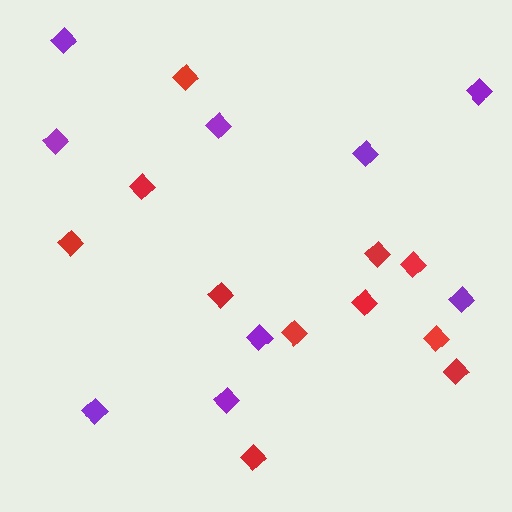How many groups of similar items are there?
There are 2 groups: one group of red diamonds (11) and one group of purple diamonds (9).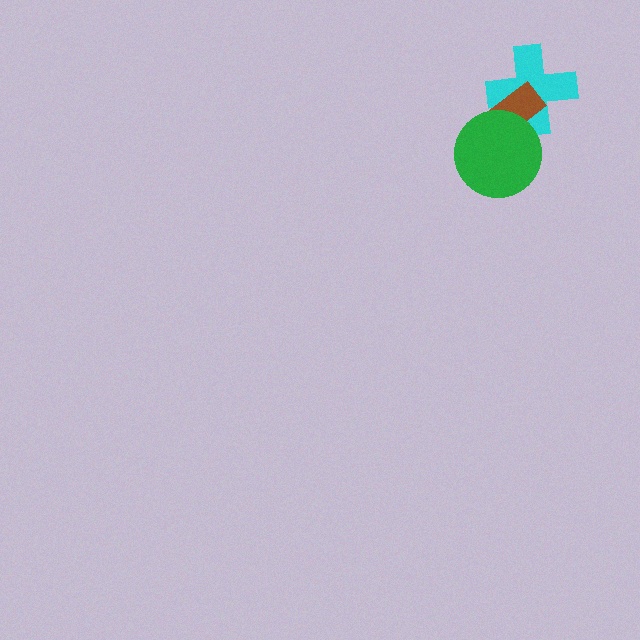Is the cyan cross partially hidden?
Yes, it is partially covered by another shape.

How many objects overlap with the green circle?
2 objects overlap with the green circle.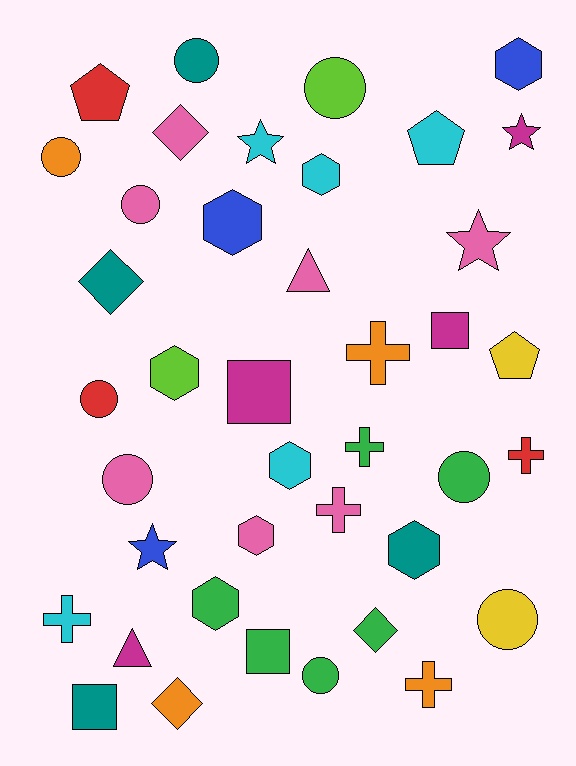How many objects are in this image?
There are 40 objects.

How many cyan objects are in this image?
There are 5 cyan objects.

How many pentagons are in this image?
There are 3 pentagons.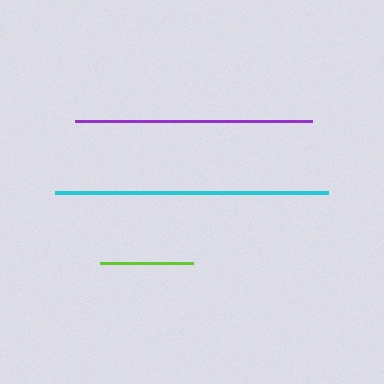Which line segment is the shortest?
The lime line is the shortest at approximately 93 pixels.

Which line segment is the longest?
The cyan line is the longest at approximately 273 pixels.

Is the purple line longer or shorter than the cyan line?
The cyan line is longer than the purple line.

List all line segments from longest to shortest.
From longest to shortest: cyan, purple, lime.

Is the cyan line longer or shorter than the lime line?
The cyan line is longer than the lime line.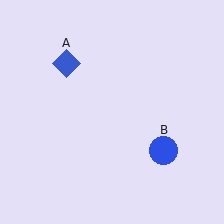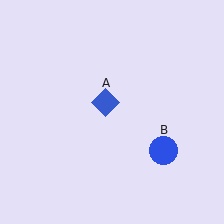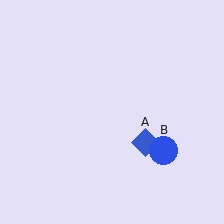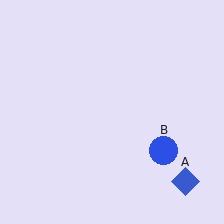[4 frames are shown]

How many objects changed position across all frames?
1 object changed position: blue diamond (object A).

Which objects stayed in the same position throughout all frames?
Blue circle (object B) remained stationary.